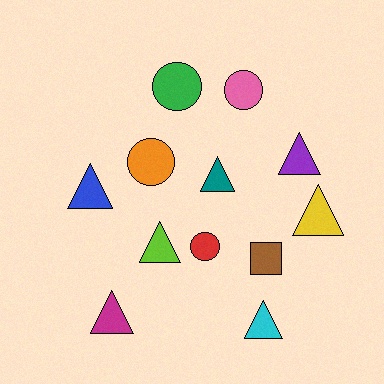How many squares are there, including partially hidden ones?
There is 1 square.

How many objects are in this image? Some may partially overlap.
There are 12 objects.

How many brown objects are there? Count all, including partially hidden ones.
There is 1 brown object.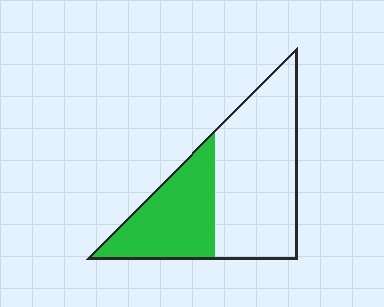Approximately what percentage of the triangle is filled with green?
Approximately 35%.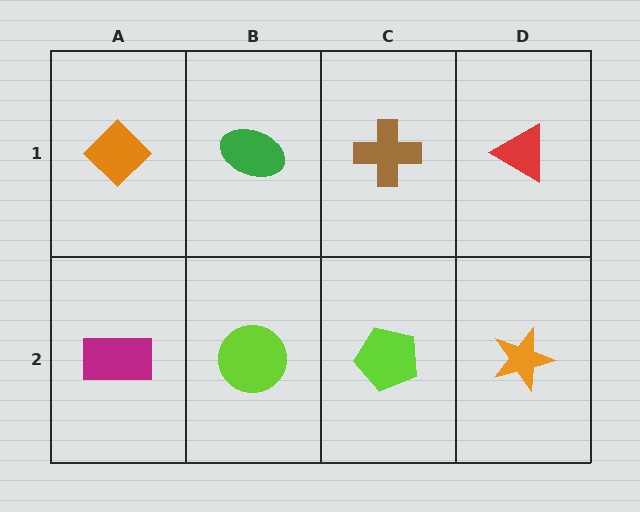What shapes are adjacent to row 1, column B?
A lime circle (row 2, column B), an orange diamond (row 1, column A), a brown cross (row 1, column C).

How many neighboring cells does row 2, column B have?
3.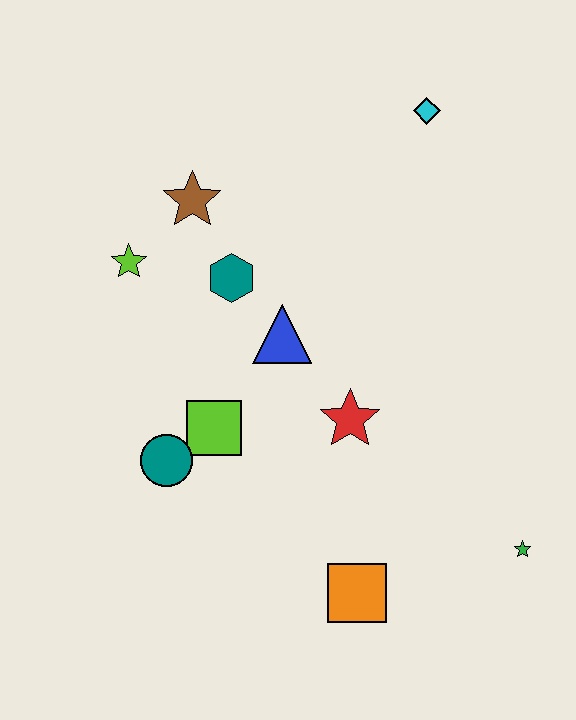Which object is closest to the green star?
The orange square is closest to the green star.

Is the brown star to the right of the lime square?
No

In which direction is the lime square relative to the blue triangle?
The lime square is below the blue triangle.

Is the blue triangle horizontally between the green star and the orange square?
No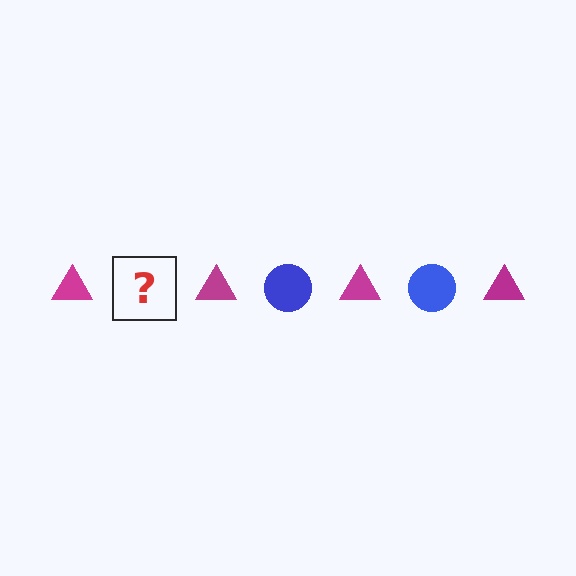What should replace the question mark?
The question mark should be replaced with a blue circle.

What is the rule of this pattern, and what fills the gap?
The rule is that the pattern alternates between magenta triangle and blue circle. The gap should be filled with a blue circle.